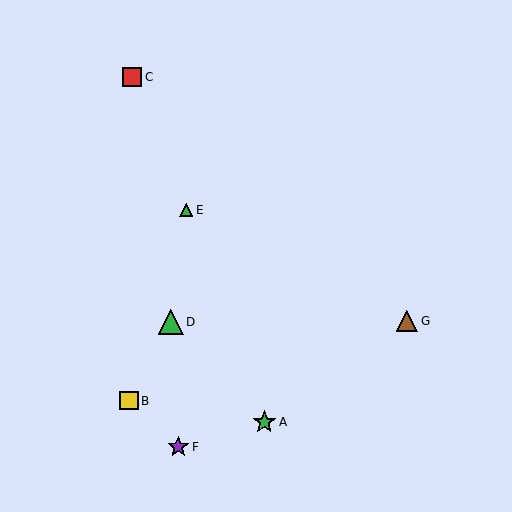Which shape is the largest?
The green triangle (labeled D) is the largest.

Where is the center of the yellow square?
The center of the yellow square is at (129, 401).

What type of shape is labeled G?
Shape G is a brown triangle.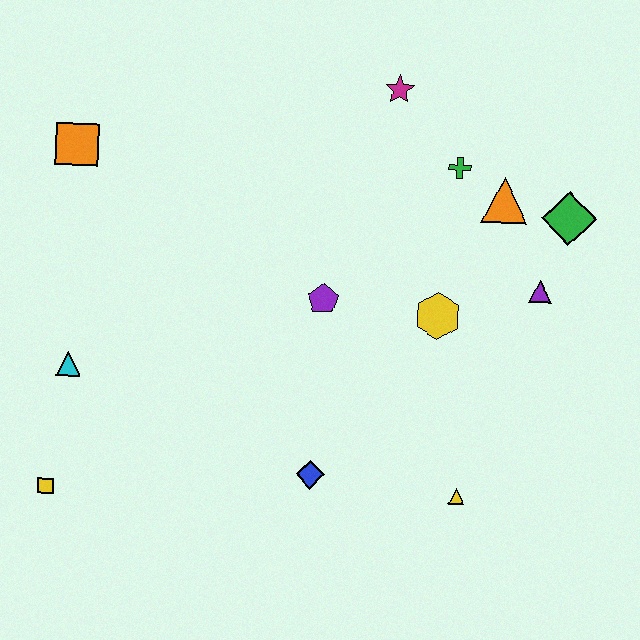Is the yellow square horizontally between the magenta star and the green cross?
No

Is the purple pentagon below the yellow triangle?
No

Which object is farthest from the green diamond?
The yellow square is farthest from the green diamond.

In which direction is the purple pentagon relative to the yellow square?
The purple pentagon is to the right of the yellow square.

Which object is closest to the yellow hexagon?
The purple triangle is closest to the yellow hexagon.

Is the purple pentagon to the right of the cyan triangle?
Yes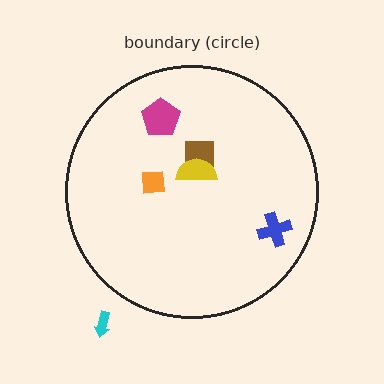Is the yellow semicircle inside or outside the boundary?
Inside.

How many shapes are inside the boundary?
5 inside, 1 outside.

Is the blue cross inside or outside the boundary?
Inside.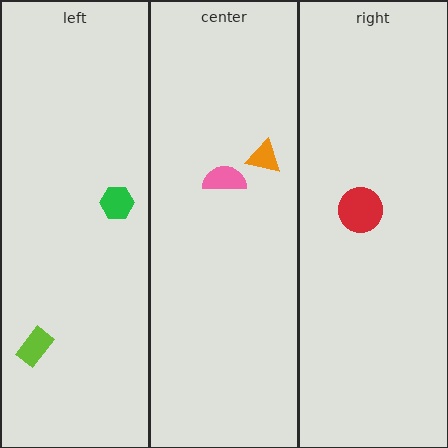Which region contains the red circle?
The right region.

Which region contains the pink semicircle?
The center region.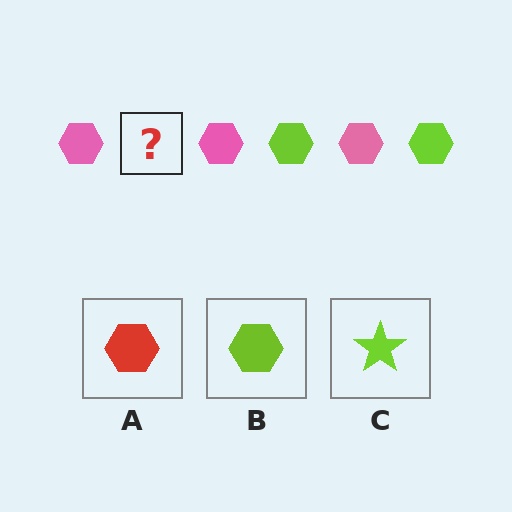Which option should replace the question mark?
Option B.